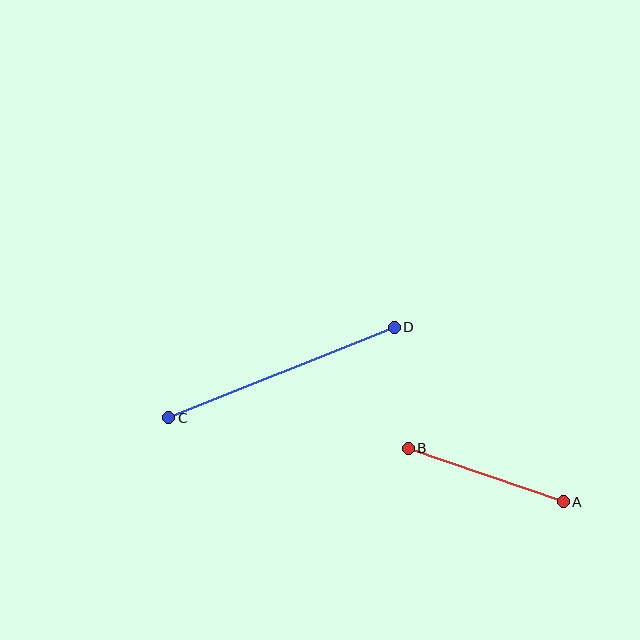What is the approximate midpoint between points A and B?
The midpoint is at approximately (486, 475) pixels.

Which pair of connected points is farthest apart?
Points C and D are farthest apart.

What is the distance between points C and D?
The distance is approximately 243 pixels.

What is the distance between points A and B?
The distance is approximately 164 pixels.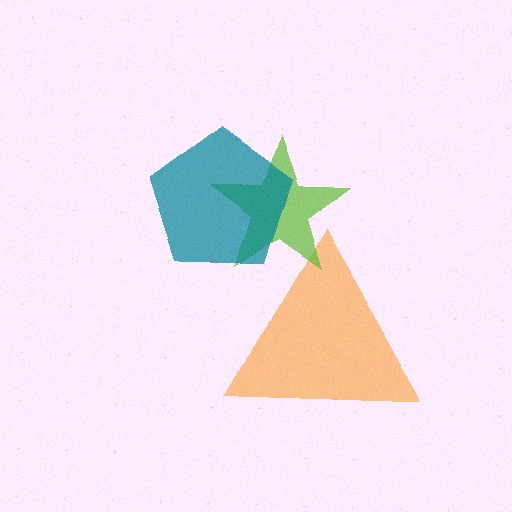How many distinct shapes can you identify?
There are 3 distinct shapes: an orange triangle, a lime star, a teal pentagon.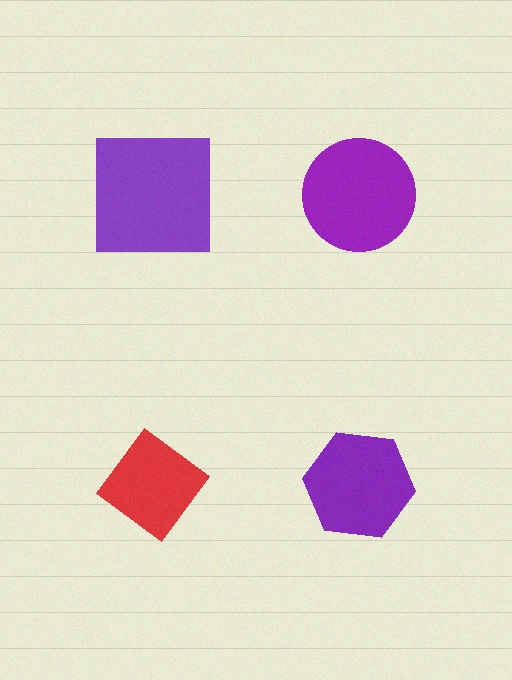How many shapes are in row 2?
2 shapes.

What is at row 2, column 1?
A red diamond.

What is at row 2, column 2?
A purple hexagon.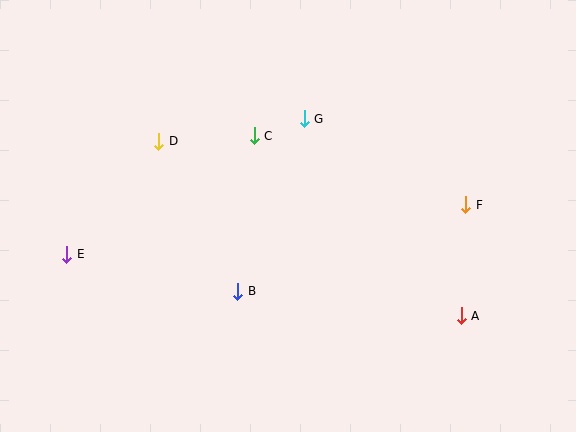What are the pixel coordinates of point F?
Point F is at (466, 205).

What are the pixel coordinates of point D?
Point D is at (159, 141).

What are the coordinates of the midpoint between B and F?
The midpoint between B and F is at (352, 248).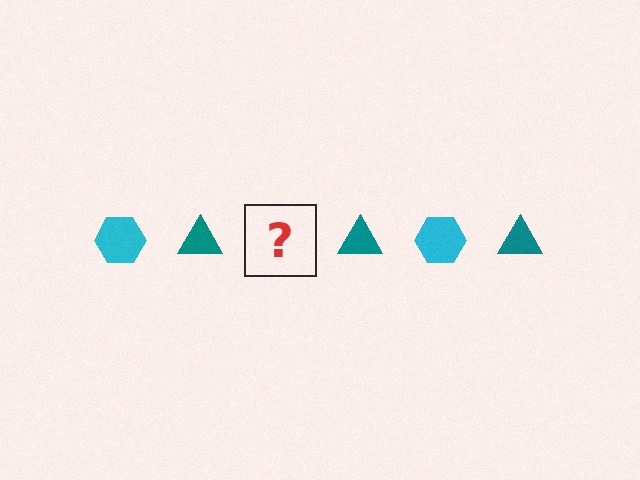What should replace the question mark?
The question mark should be replaced with a cyan hexagon.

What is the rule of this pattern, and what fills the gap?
The rule is that the pattern alternates between cyan hexagon and teal triangle. The gap should be filled with a cyan hexagon.